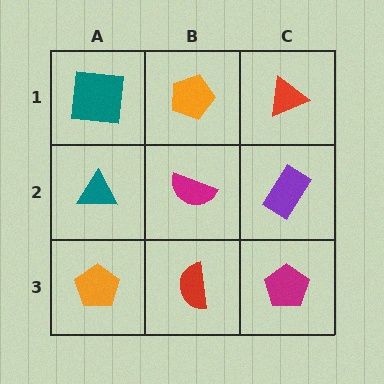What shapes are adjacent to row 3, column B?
A magenta semicircle (row 2, column B), an orange pentagon (row 3, column A), a magenta pentagon (row 3, column C).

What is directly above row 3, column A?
A teal triangle.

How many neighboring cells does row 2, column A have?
3.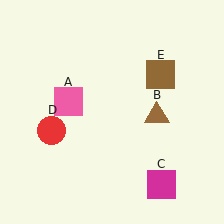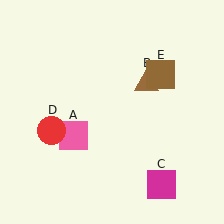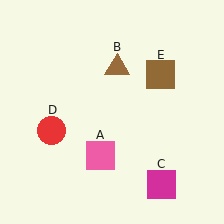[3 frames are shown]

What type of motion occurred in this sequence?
The pink square (object A), brown triangle (object B) rotated counterclockwise around the center of the scene.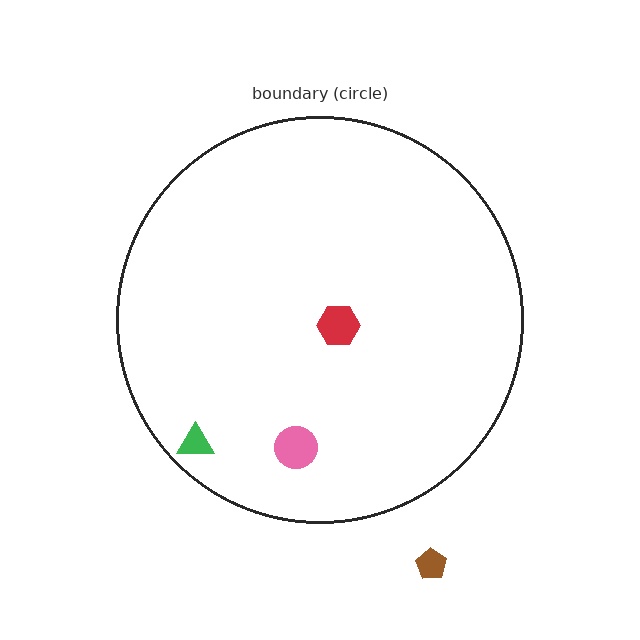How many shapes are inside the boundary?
3 inside, 1 outside.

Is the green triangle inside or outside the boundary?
Inside.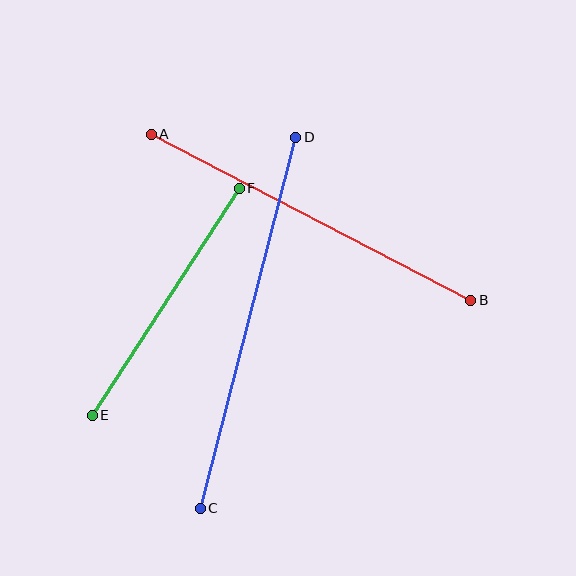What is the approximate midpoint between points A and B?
The midpoint is at approximately (311, 217) pixels.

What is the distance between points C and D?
The distance is approximately 383 pixels.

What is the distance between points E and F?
The distance is approximately 270 pixels.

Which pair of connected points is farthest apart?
Points C and D are farthest apart.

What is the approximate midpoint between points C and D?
The midpoint is at approximately (248, 323) pixels.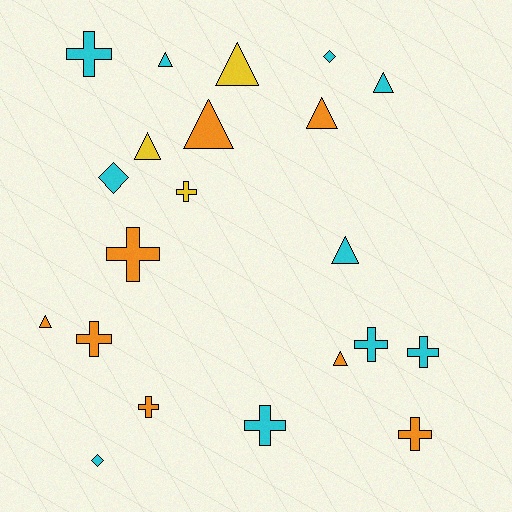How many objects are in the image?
There are 21 objects.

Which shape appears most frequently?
Triangle, with 9 objects.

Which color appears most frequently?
Cyan, with 10 objects.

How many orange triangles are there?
There are 4 orange triangles.